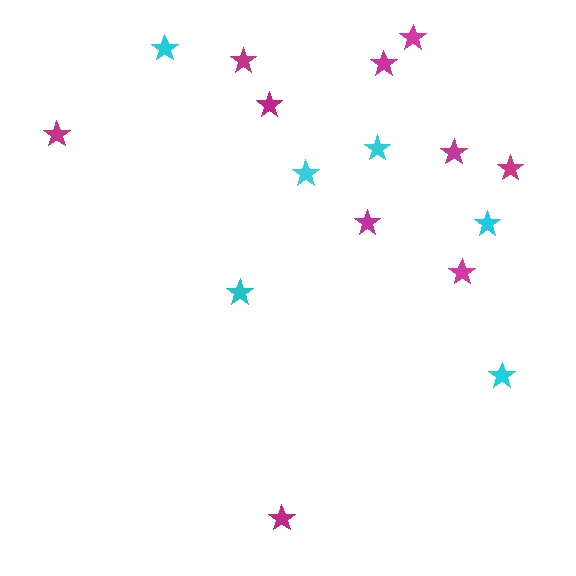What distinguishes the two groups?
There are 2 groups: one group of cyan stars (6) and one group of magenta stars (10).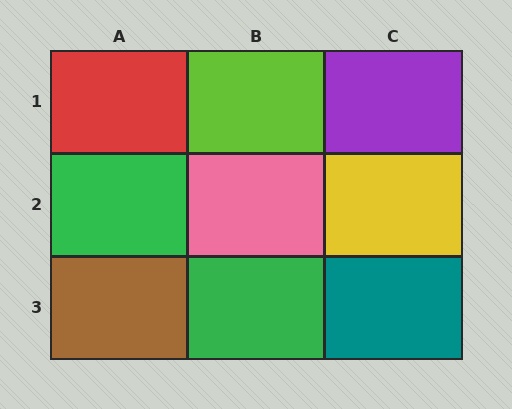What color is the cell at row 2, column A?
Green.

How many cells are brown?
1 cell is brown.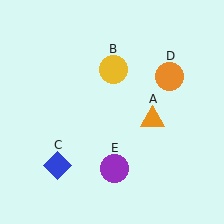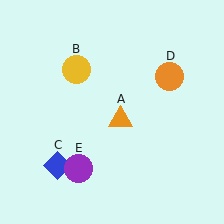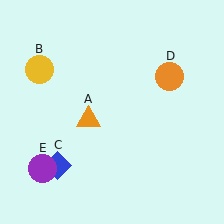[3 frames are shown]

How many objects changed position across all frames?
3 objects changed position: orange triangle (object A), yellow circle (object B), purple circle (object E).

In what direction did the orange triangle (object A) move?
The orange triangle (object A) moved left.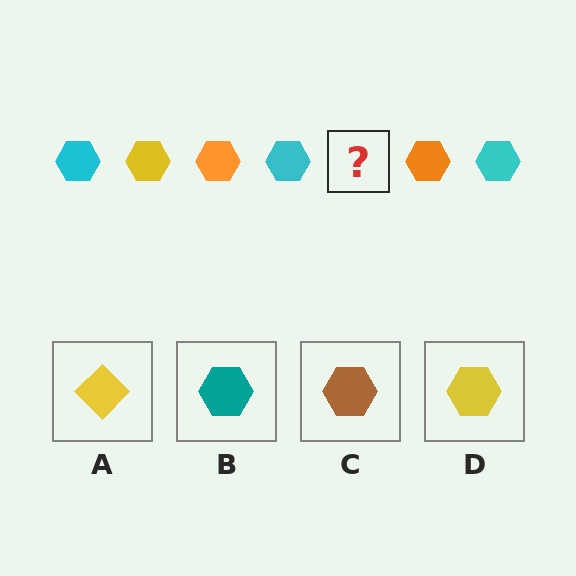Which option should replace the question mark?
Option D.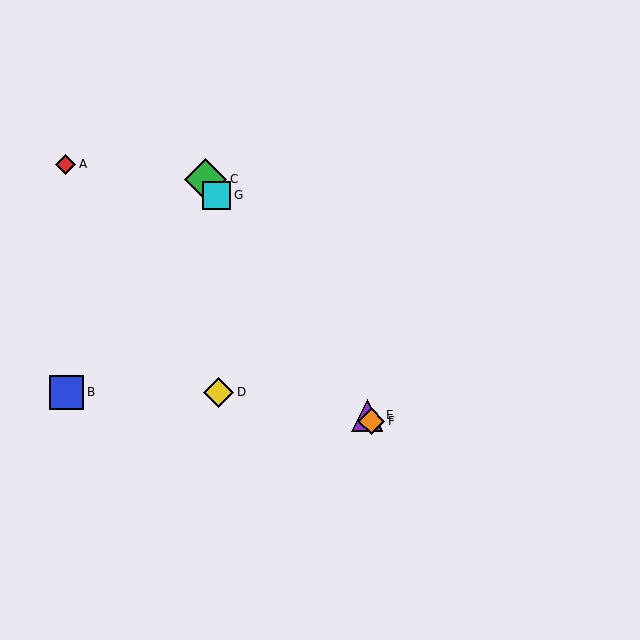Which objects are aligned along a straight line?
Objects C, E, F, G are aligned along a straight line.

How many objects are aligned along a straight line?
4 objects (C, E, F, G) are aligned along a straight line.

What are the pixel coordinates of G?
Object G is at (217, 195).